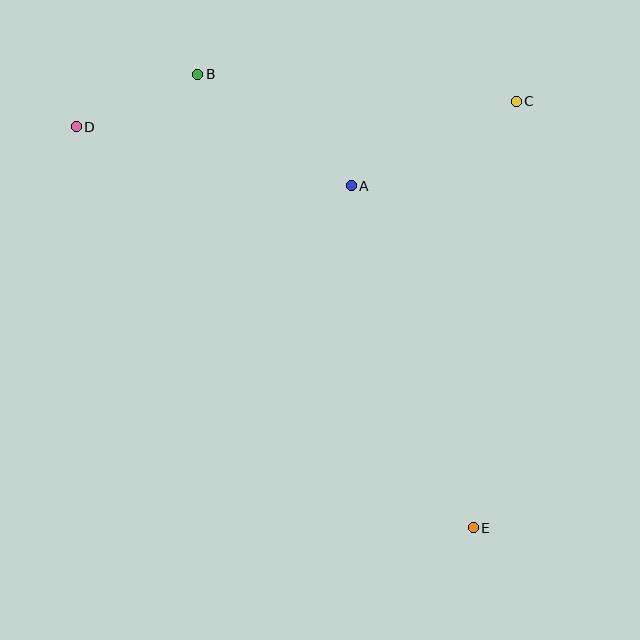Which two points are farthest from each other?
Points D and E are farthest from each other.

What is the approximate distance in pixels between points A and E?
The distance between A and E is approximately 363 pixels.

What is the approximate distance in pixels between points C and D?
The distance between C and D is approximately 440 pixels.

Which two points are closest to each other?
Points B and D are closest to each other.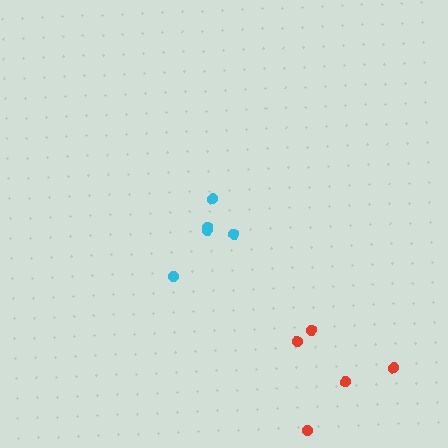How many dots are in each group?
Group 1: 5 dots, Group 2: 5 dots (10 total).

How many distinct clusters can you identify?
There are 2 distinct clusters.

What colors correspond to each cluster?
The clusters are colored: cyan, red.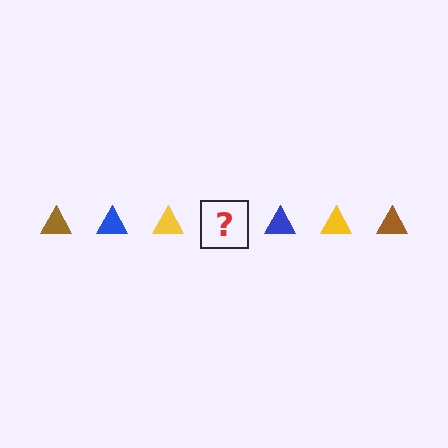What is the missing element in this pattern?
The missing element is a brown triangle.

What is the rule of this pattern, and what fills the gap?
The rule is that the pattern cycles through brown, blue, yellow triangles. The gap should be filled with a brown triangle.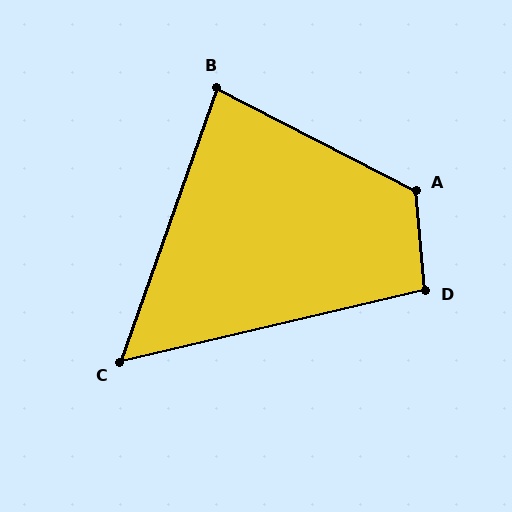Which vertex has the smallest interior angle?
C, at approximately 57 degrees.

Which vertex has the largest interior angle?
A, at approximately 123 degrees.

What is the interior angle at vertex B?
Approximately 82 degrees (acute).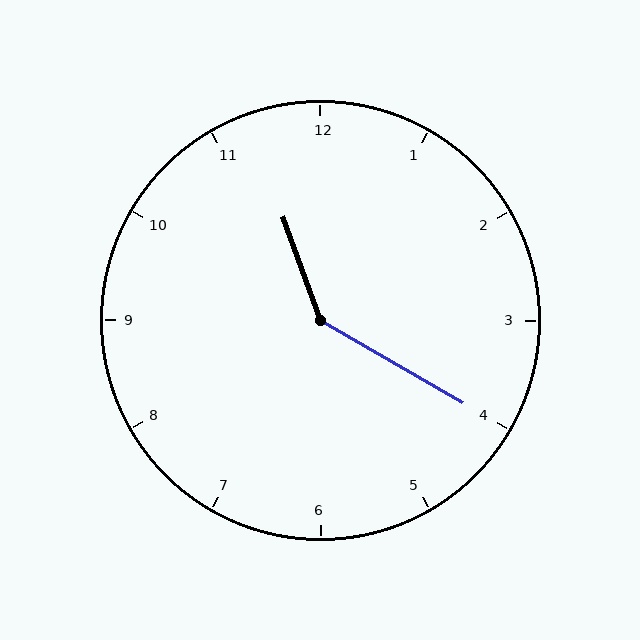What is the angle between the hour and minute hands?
Approximately 140 degrees.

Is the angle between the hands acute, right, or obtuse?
It is obtuse.